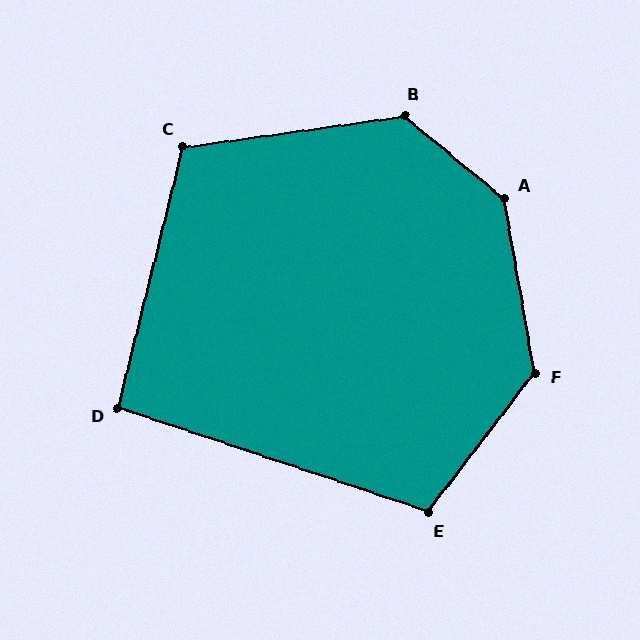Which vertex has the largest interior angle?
A, at approximately 139 degrees.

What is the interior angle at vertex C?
Approximately 112 degrees (obtuse).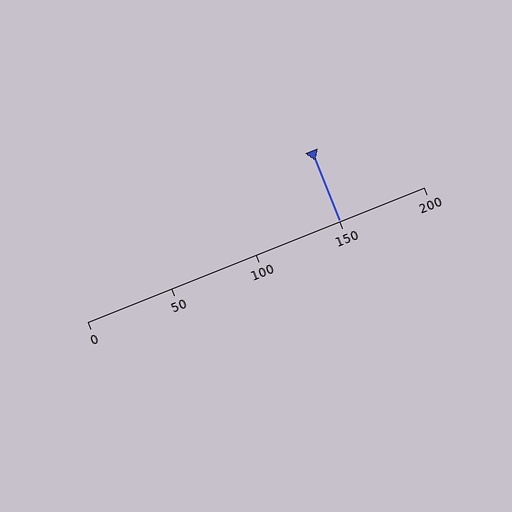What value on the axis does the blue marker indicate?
The marker indicates approximately 150.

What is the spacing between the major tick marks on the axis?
The major ticks are spaced 50 apart.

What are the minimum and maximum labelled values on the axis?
The axis runs from 0 to 200.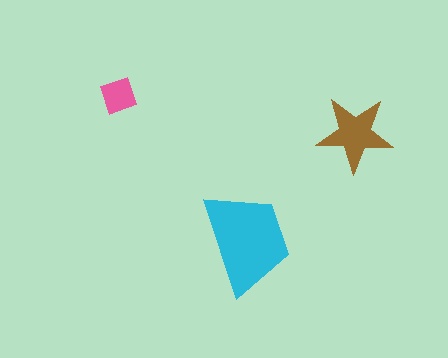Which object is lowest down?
The cyan trapezoid is bottommost.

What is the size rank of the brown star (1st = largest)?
2nd.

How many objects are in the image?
There are 3 objects in the image.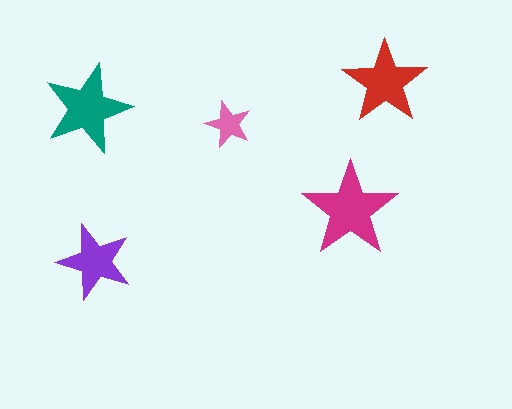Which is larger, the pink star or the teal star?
The teal one.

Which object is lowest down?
The purple star is bottommost.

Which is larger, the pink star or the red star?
The red one.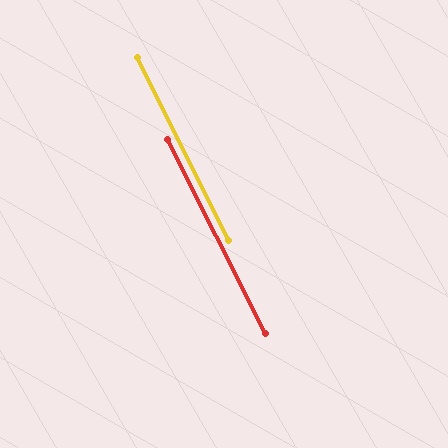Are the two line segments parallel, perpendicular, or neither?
Parallel — their directions differ by only 0.2°.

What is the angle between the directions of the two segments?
Approximately 0 degrees.